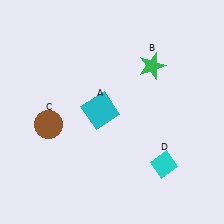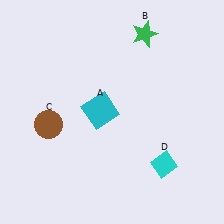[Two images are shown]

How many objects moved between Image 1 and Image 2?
1 object moved between the two images.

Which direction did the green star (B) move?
The green star (B) moved up.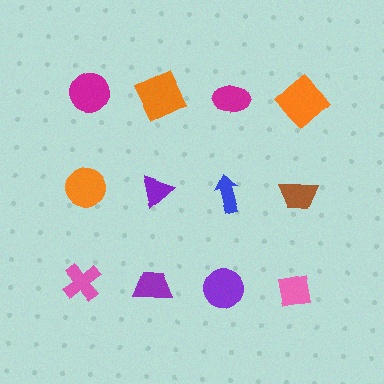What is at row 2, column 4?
A brown trapezoid.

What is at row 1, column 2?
An orange square.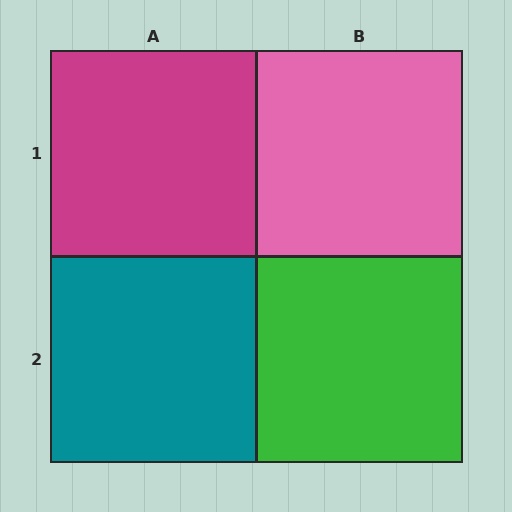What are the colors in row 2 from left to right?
Teal, green.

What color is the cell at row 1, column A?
Magenta.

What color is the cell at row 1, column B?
Pink.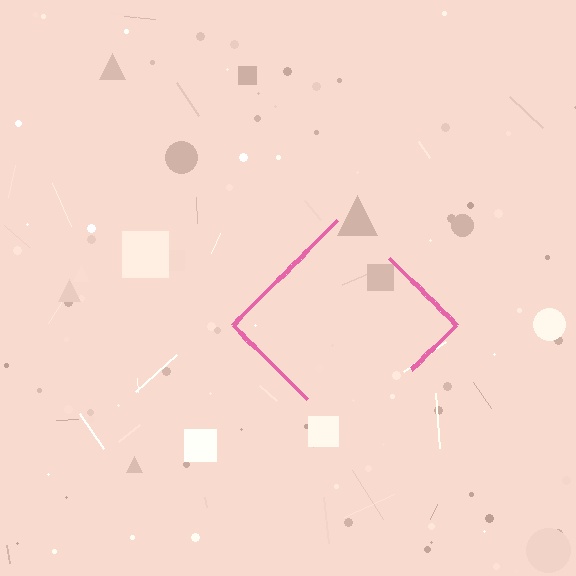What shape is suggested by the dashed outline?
The dashed outline suggests a diamond.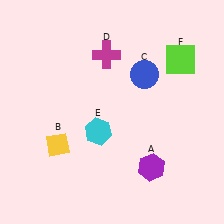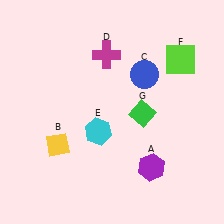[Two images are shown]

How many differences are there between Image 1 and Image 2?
There is 1 difference between the two images.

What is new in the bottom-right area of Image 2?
A green diamond (G) was added in the bottom-right area of Image 2.